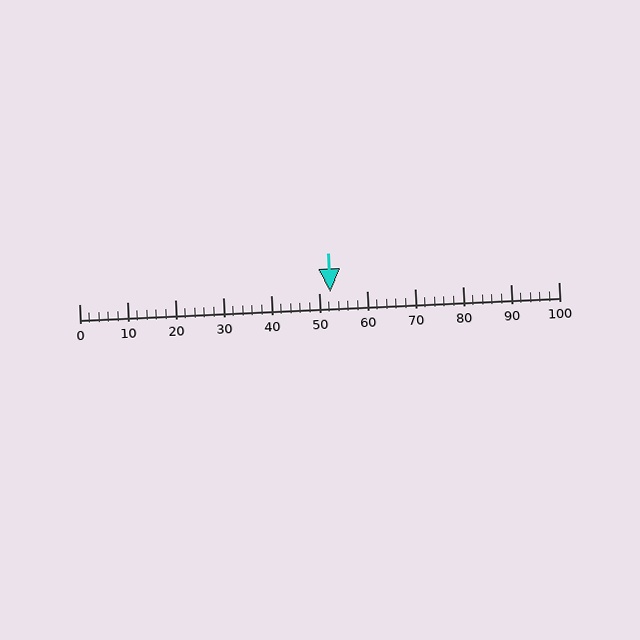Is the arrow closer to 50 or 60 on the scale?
The arrow is closer to 50.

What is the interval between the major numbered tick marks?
The major tick marks are spaced 10 units apart.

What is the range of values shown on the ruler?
The ruler shows values from 0 to 100.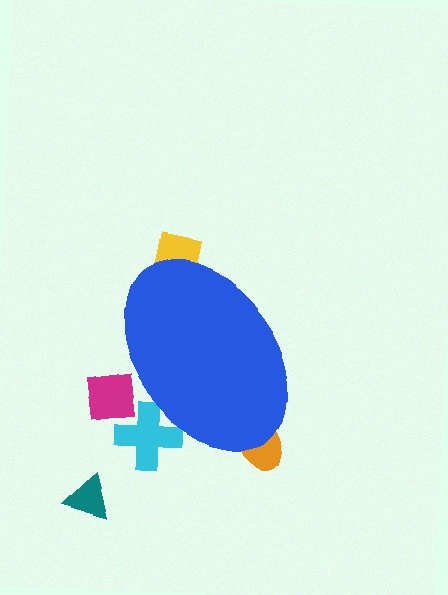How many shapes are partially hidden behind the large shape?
4 shapes are partially hidden.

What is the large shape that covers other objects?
A blue ellipse.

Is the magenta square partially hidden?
Yes, the magenta square is partially hidden behind the blue ellipse.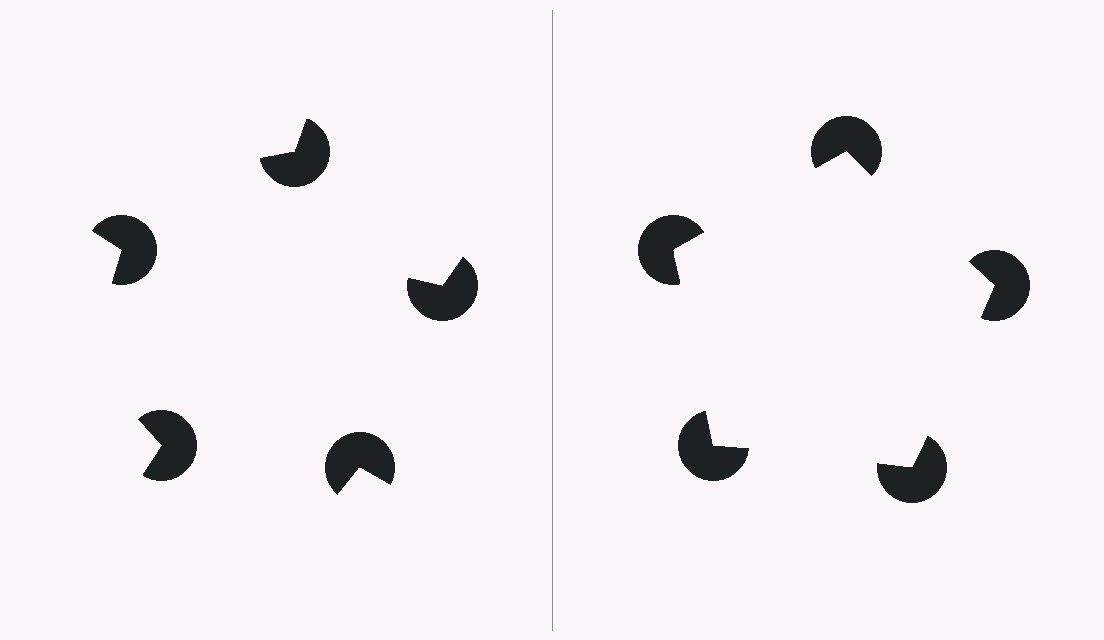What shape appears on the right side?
An illusory pentagon.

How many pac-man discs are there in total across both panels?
10 — 5 on each side.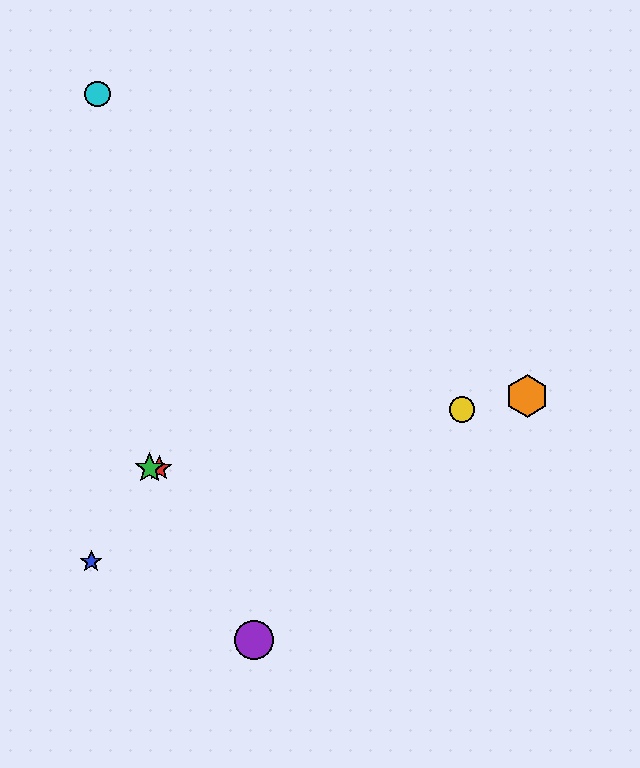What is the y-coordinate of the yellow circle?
The yellow circle is at y≈410.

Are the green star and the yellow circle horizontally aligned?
No, the green star is at y≈468 and the yellow circle is at y≈410.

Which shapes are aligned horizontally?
The red star, the green star are aligned horizontally.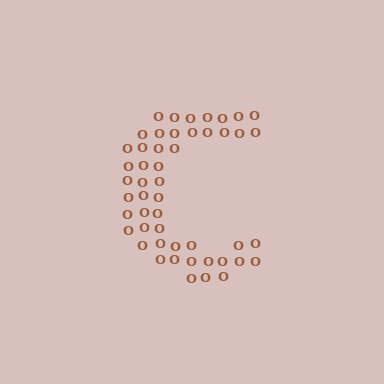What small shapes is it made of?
It is made of small letter O's.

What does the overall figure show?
The overall figure shows the letter C.